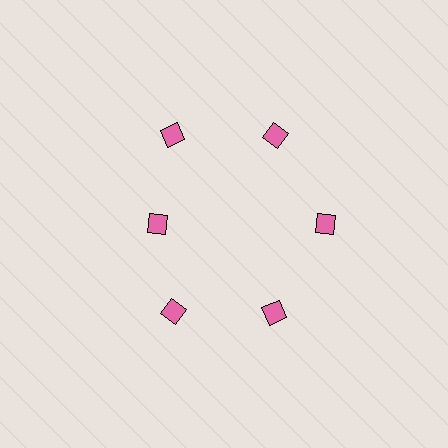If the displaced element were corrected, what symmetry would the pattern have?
It would have 6-fold rotational symmetry — the pattern would map onto itself every 60 degrees.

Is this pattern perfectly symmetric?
No. The 6 pink diamonds are arranged in a ring, but one element near the 9 o'clock position is pulled inward toward the center, breaking the 6-fold rotational symmetry.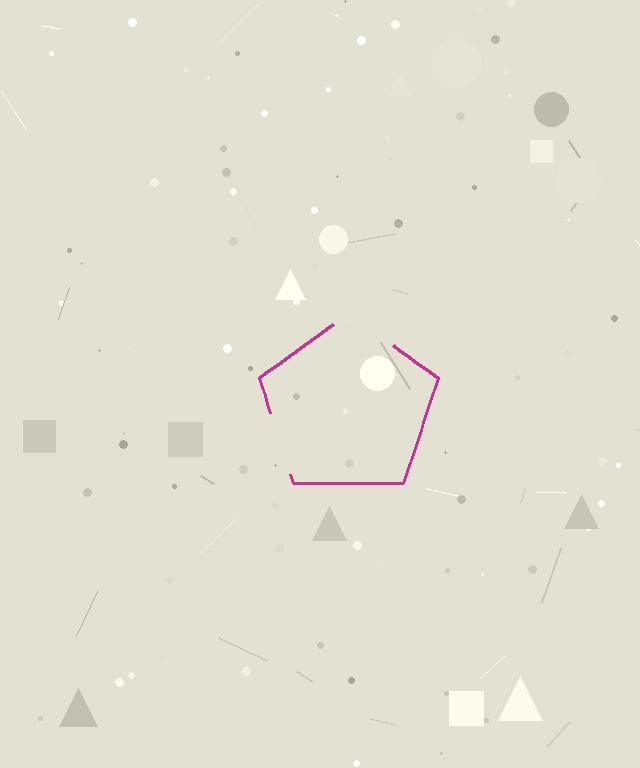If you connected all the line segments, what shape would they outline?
They would outline a pentagon.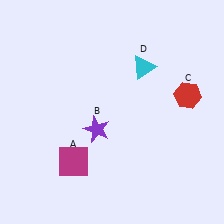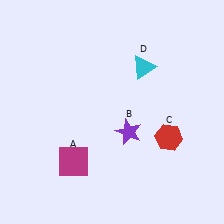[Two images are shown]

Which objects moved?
The objects that moved are: the purple star (B), the red hexagon (C).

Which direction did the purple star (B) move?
The purple star (B) moved right.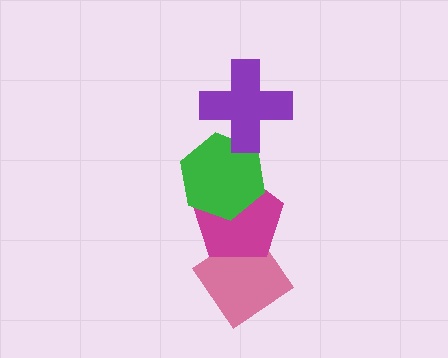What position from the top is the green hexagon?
The green hexagon is 2nd from the top.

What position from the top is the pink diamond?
The pink diamond is 4th from the top.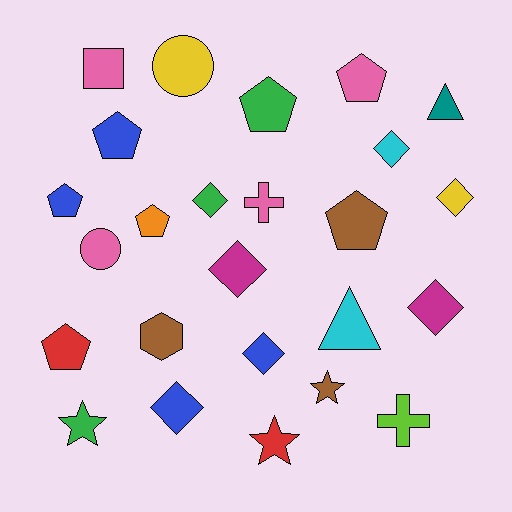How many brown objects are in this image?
There are 3 brown objects.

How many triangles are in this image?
There are 2 triangles.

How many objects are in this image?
There are 25 objects.